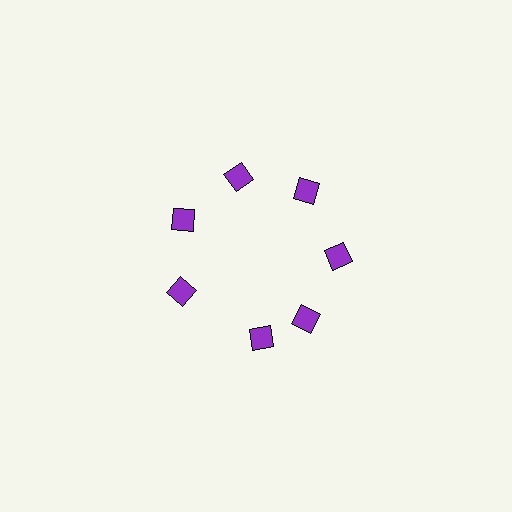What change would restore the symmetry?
The symmetry would be restored by rotating it back into even spacing with its neighbors so that all 7 diamonds sit at equal angles and equal distance from the center.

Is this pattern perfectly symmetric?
No. The 7 purple diamonds are arranged in a ring, but one element near the 6 o'clock position is rotated out of alignment along the ring, breaking the 7-fold rotational symmetry.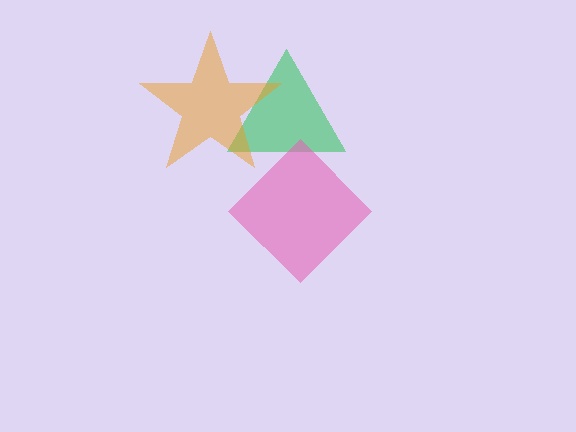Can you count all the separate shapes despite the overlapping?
Yes, there are 3 separate shapes.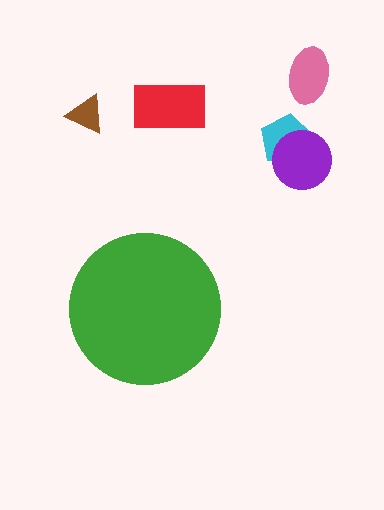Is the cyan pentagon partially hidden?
No, the cyan pentagon is fully visible.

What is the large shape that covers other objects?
A green circle.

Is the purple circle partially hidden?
No, the purple circle is fully visible.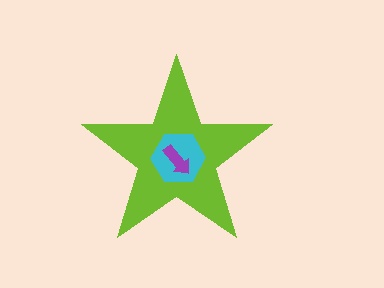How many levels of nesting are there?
3.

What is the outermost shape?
The lime star.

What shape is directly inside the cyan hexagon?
The purple arrow.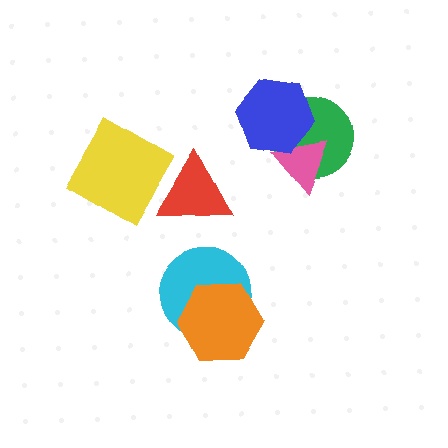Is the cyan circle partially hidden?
Yes, it is partially covered by another shape.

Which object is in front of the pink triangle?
The blue hexagon is in front of the pink triangle.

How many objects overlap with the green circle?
2 objects overlap with the green circle.